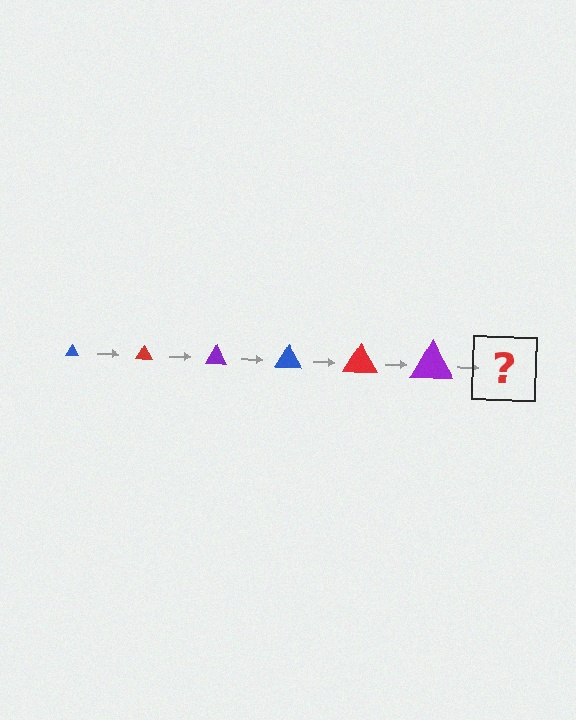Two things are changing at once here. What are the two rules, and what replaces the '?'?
The two rules are that the triangle grows larger each step and the color cycles through blue, red, and purple. The '?' should be a blue triangle, larger than the previous one.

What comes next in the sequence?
The next element should be a blue triangle, larger than the previous one.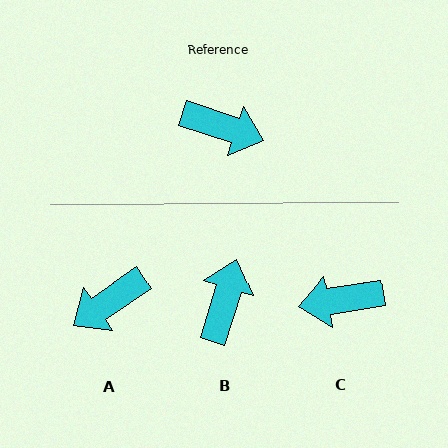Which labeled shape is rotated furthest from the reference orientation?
C, about 153 degrees away.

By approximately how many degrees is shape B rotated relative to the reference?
Approximately 91 degrees counter-clockwise.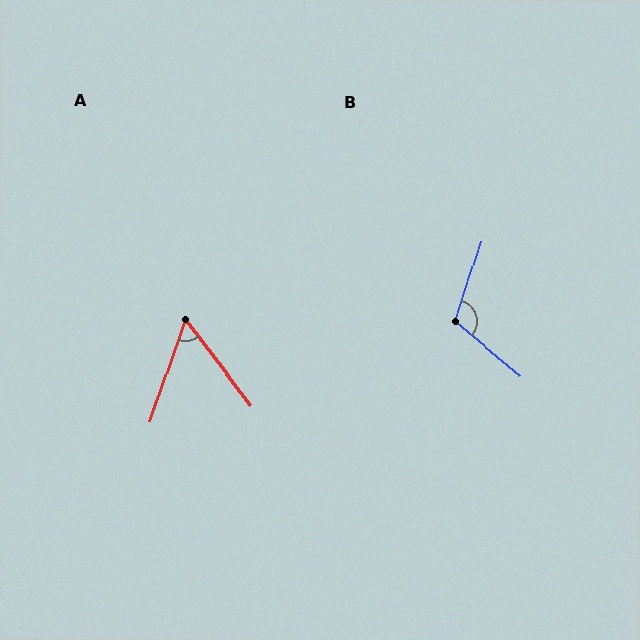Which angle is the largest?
B, at approximately 112 degrees.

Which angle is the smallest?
A, at approximately 56 degrees.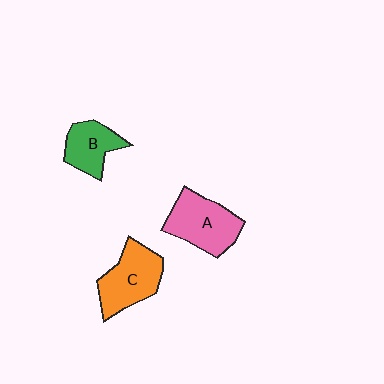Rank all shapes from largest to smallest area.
From largest to smallest: A (pink), C (orange), B (green).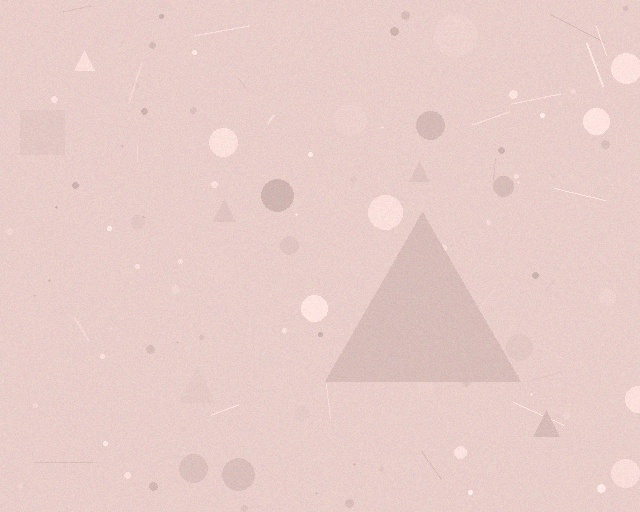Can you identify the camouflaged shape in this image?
The camouflaged shape is a triangle.